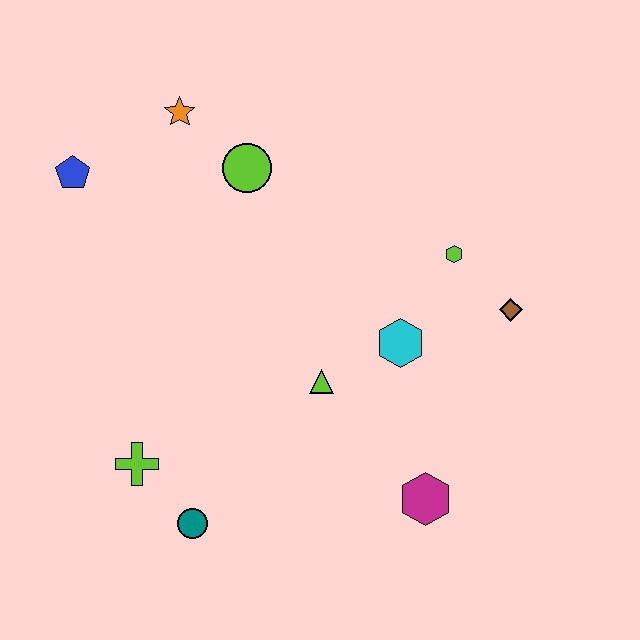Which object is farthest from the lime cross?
The brown diamond is farthest from the lime cross.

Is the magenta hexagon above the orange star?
No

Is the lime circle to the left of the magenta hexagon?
Yes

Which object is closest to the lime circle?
The orange star is closest to the lime circle.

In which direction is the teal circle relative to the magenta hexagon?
The teal circle is to the left of the magenta hexagon.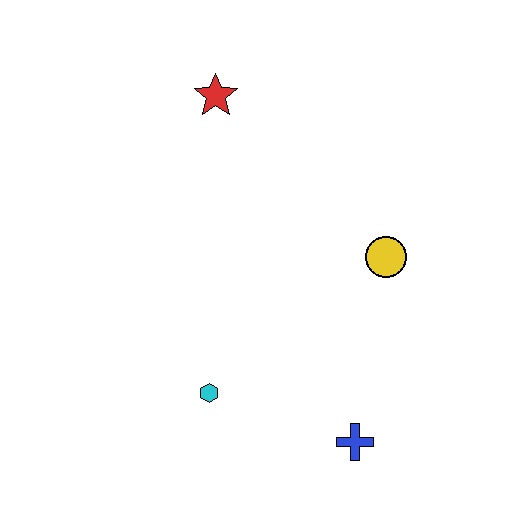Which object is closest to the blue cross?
The cyan hexagon is closest to the blue cross.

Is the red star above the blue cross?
Yes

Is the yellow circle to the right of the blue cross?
Yes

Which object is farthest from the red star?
The blue cross is farthest from the red star.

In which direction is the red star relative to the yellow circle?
The red star is to the left of the yellow circle.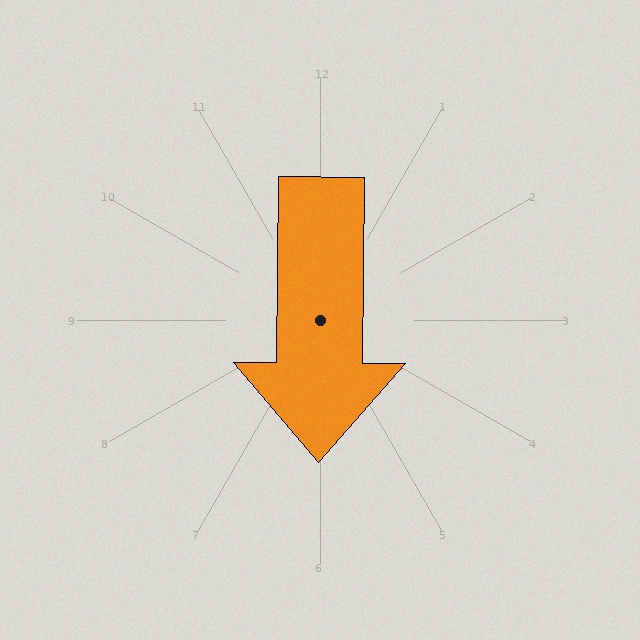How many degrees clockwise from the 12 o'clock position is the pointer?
Approximately 181 degrees.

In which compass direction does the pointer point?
South.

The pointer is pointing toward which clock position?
Roughly 6 o'clock.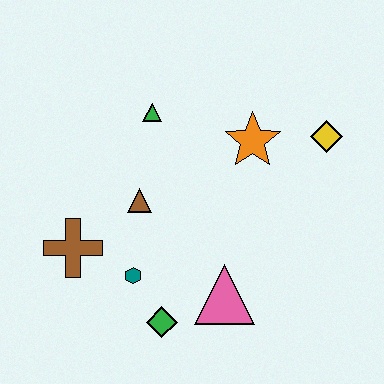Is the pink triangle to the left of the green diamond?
No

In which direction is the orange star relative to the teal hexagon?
The orange star is above the teal hexagon.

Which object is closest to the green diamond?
The teal hexagon is closest to the green diamond.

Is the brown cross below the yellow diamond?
Yes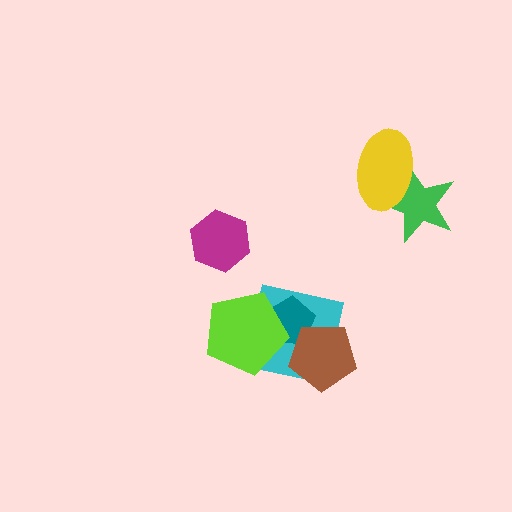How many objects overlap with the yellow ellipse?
1 object overlaps with the yellow ellipse.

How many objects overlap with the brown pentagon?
2 objects overlap with the brown pentagon.